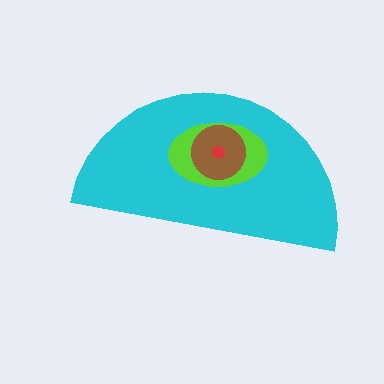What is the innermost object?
The red pentagon.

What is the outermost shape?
The cyan semicircle.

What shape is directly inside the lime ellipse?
The brown circle.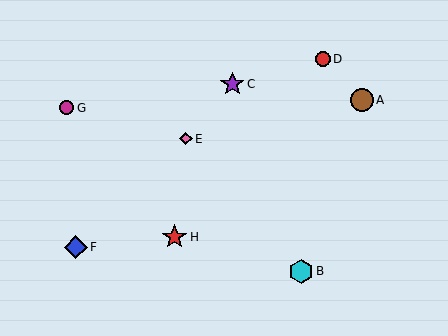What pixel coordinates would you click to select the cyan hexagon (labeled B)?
Click at (301, 271) to select the cyan hexagon B.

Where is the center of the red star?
The center of the red star is at (174, 237).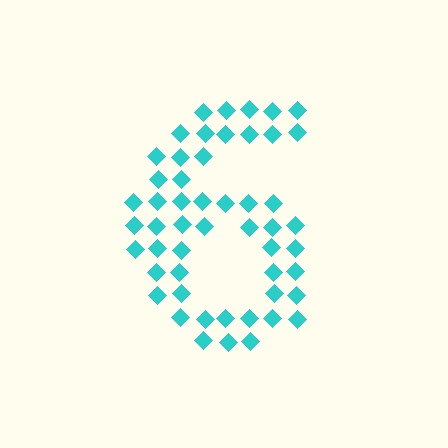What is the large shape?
The large shape is the digit 6.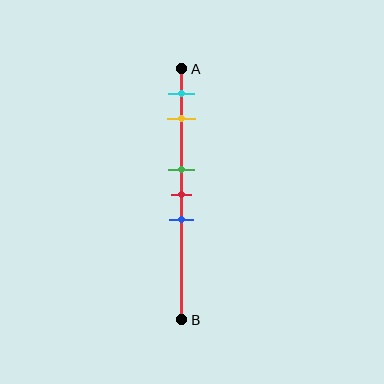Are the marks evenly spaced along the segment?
No, the marks are not evenly spaced.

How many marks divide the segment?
There are 5 marks dividing the segment.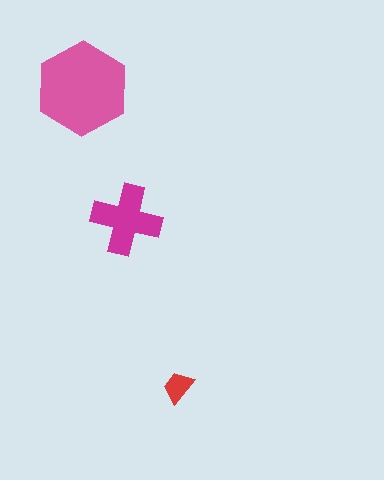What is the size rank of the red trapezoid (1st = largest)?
3rd.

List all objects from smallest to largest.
The red trapezoid, the magenta cross, the pink hexagon.